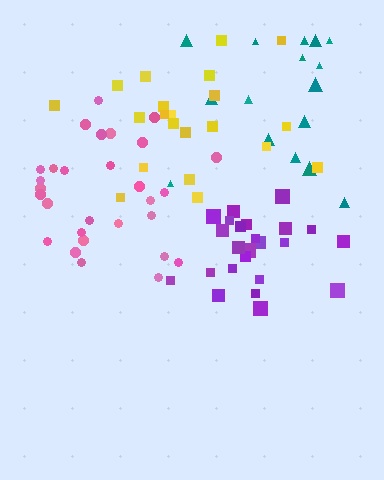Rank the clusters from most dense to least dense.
purple, pink, yellow, teal.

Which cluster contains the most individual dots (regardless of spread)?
Pink (29).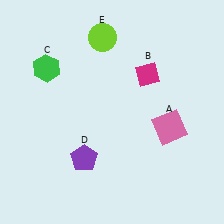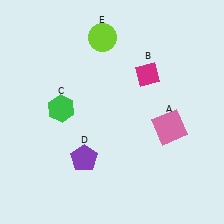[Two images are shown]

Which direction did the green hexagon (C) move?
The green hexagon (C) moved down.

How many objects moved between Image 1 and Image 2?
1 object moved between the two images.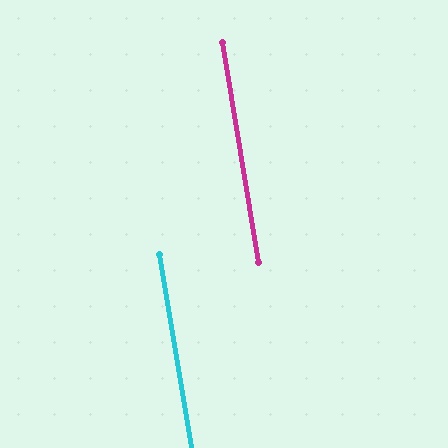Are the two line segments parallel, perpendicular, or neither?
Parallel — their directions differ by only 0.1°.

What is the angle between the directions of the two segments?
Approximately 0 degrees.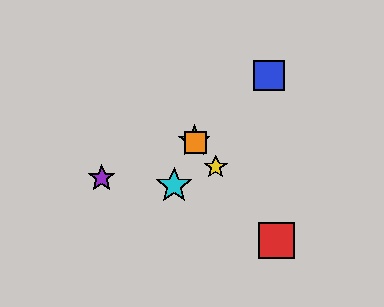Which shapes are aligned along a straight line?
The red square, the green star, the yellow star, the orange square are aligned along a straight line.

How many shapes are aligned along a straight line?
4 shapes (the red square, the green star, the yellow star, the orange square) are aligned along a straight line.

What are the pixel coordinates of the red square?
The red square is at (276, 240).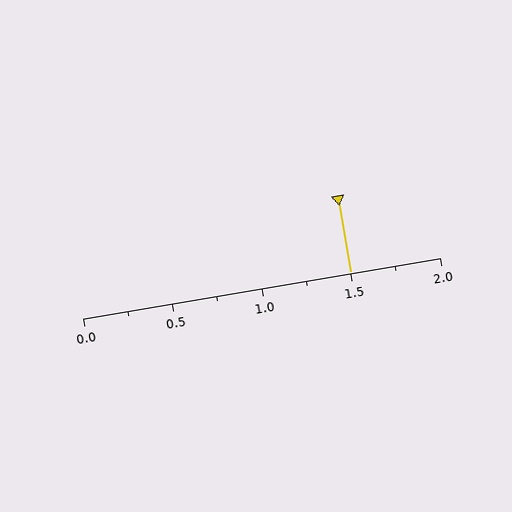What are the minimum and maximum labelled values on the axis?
The axis runs from 0.0 to 2.0.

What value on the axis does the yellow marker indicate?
The marker indicates approximately 1.5.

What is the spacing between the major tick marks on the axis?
The major ticks are spaced 0.5 apart.